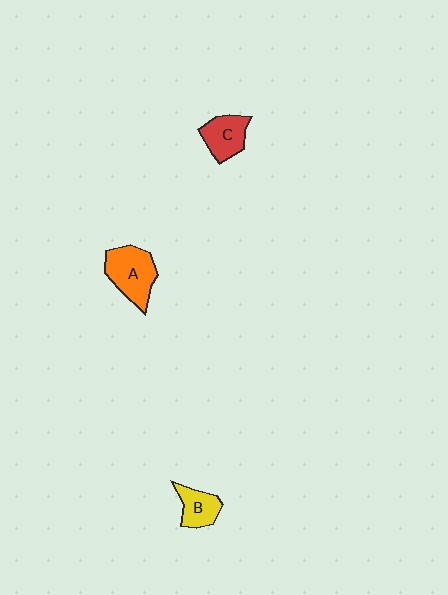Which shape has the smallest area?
Shape B (yellow).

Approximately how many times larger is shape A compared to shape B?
Approximately 1.6 times.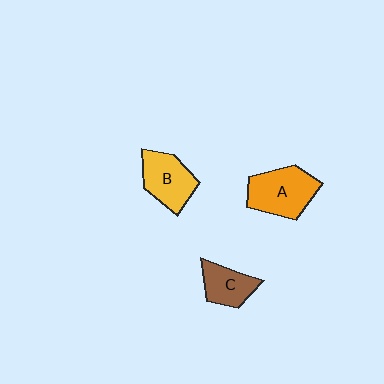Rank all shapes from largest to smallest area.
From largest to smallest: A (orange), B (yellow), C (brown).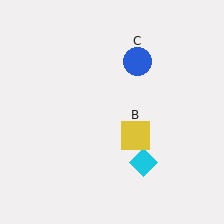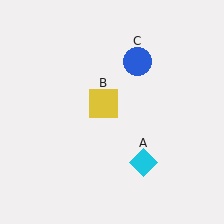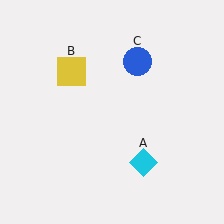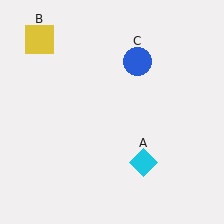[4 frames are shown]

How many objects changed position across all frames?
1 object changed position: yellow square (object B).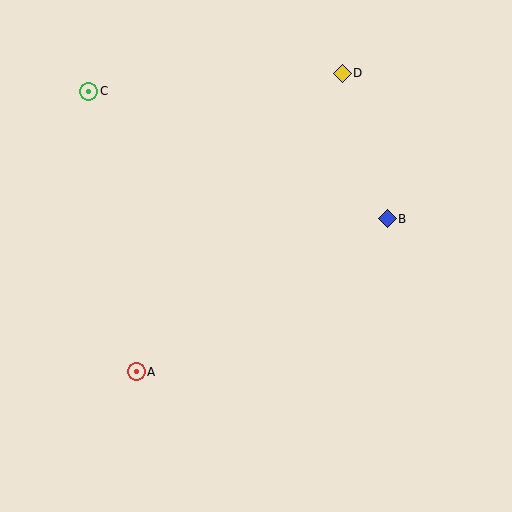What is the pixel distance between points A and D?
The distance between A and D is 363 pixels.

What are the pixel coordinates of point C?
Point C is at (89, 91).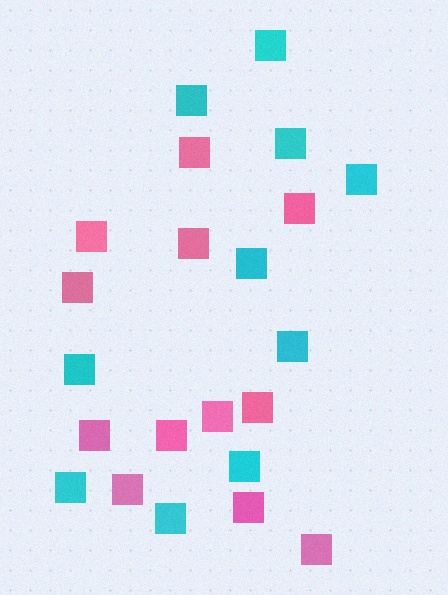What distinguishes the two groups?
There are 2 groups: one group of cyan squares (10) and one group of pink squares (12).